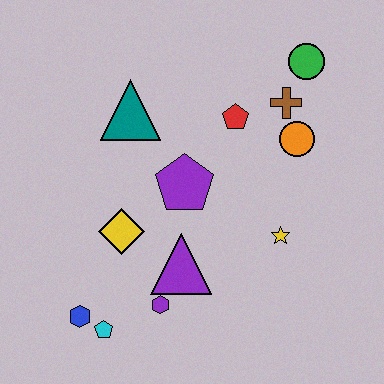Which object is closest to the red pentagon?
The brown cross is closest to the red pentagon.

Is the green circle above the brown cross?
Yes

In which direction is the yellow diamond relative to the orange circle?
The yellow diamond is to the left of the orange circle.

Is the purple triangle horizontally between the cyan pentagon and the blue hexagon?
No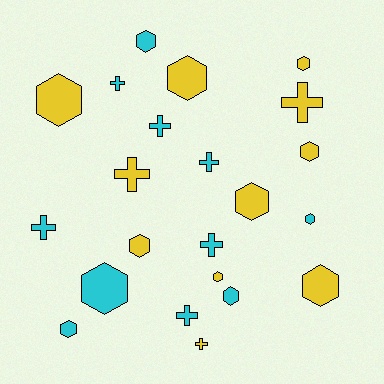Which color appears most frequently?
Cyan, with 11 objects.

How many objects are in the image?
There are 22 objects.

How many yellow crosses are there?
There are 3 yellow crosses.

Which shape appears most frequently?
Hexagon, with 13 objects.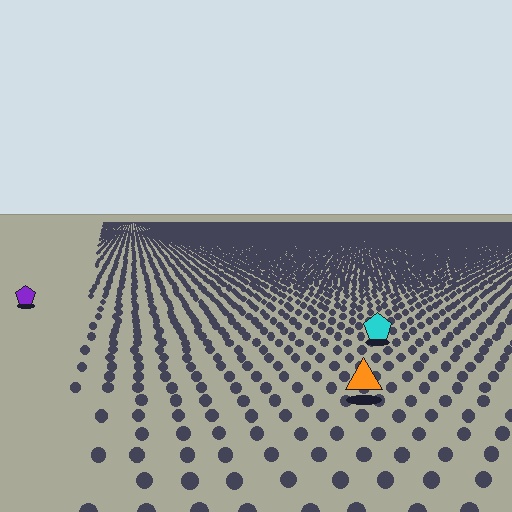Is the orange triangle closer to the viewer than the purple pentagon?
Yes. The orange triangle is closer — you can tell from the texture gradient: the ground texture is coarser near it.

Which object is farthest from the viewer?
The purple pentagon is farthest from the viewer. It appears smaller and the ground texture around it is denser.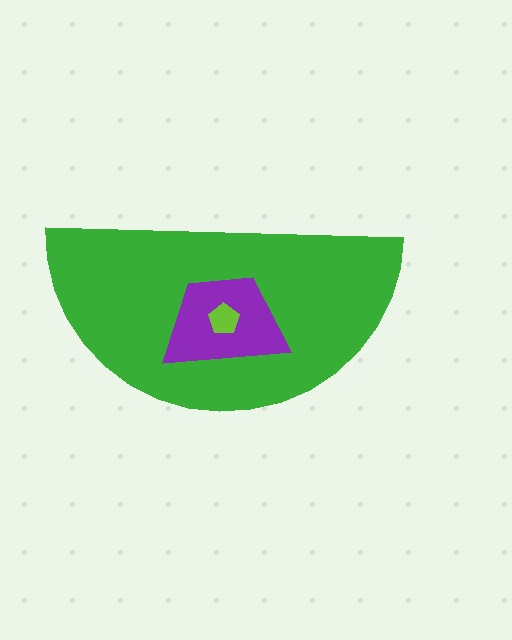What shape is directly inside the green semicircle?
The purple trapezoid.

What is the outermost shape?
The green semicircle.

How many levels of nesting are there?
3.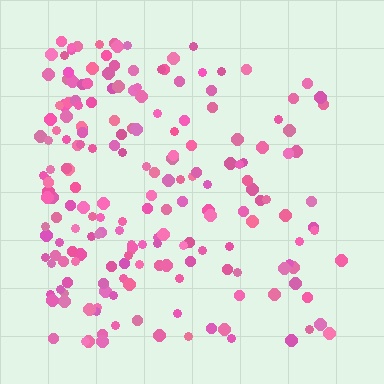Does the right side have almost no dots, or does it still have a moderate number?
Still a moderate number, just noticeably fewer than the left.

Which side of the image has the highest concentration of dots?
The left.